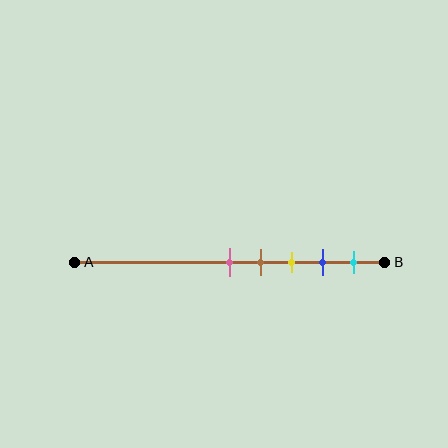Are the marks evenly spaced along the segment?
Yes, the marks are approximately evenly spaced.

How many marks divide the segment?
There are 5 marks dividing the segment.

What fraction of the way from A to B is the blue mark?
The blue mark is approximately 80% (0.8) of the way from A to B.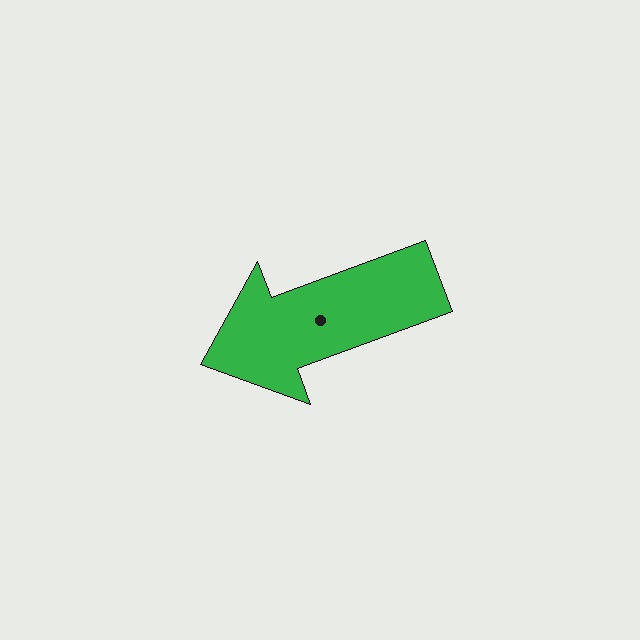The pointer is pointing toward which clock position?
Roughly 8 o'clock.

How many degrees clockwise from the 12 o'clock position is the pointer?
Approximately 250 degrees.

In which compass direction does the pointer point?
West.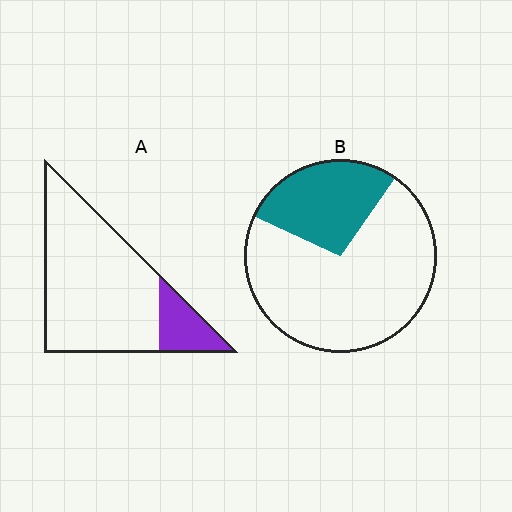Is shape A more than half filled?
No.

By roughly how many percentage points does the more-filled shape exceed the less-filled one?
By roughly 10 percentage points (B over A).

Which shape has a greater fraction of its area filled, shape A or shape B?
Shape B.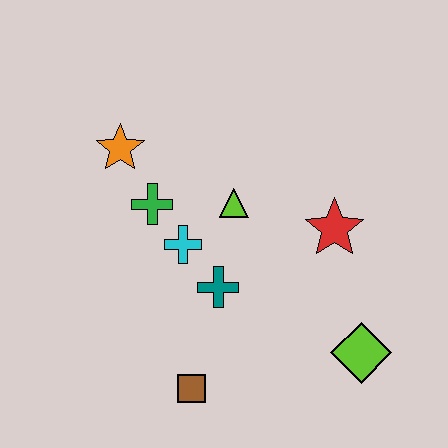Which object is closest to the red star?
The lime triangle is closest to the red star.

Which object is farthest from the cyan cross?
The lime diamond is farthest from the cyan cross.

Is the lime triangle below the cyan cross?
No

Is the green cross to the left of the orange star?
No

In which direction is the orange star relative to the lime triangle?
The orange star is to the left of the lime triangle.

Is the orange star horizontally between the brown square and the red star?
No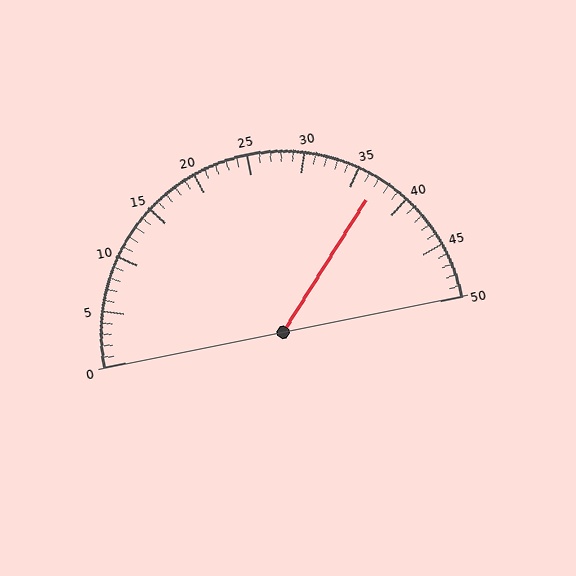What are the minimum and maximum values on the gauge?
The gauge ranges from 0 to 50.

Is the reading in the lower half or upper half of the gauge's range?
The reading is in the upper half of the range (0 to 50).